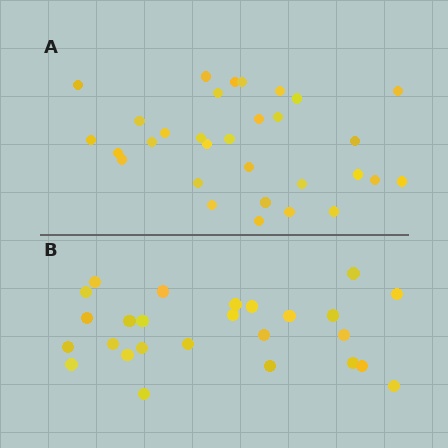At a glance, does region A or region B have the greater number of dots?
Region A (the top region) has more dots.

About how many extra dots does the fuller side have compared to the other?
Region A has about 5 more dots than region B.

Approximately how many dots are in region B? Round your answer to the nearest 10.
About 30 dots. (The exact count is 26, which rounds to 30.)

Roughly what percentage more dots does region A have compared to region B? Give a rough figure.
About 20% more.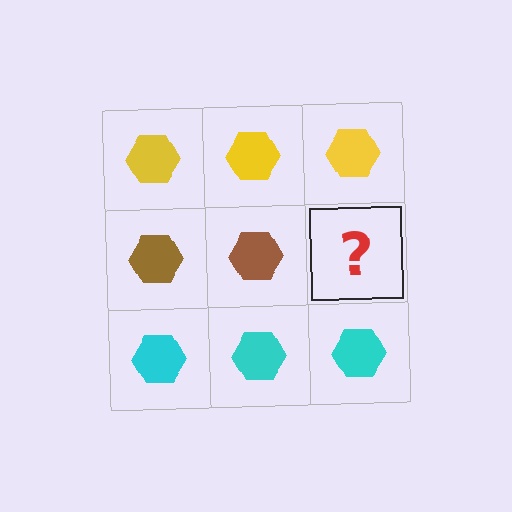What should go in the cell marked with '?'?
The missing cell should contain a brown hexagon.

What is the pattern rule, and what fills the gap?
The rule is that each row has a consistent color. The gap should be filled with a brown hexagon.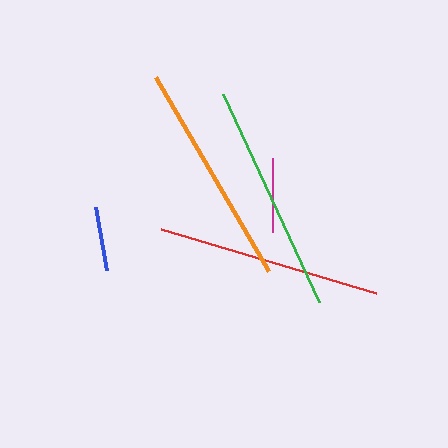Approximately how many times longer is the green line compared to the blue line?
The green line is approximately 3.5 times the length of the blue line.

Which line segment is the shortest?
The blue line is the shortest at approximately 65 pixels.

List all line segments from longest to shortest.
From longest to shortest: green, red, orange, magenta, blue.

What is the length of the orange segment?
The orange segment is approximately 225 pixels long.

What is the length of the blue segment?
The blue segment is approximately 65 pixels long.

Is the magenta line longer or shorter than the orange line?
The orange line is longer than the magenta line.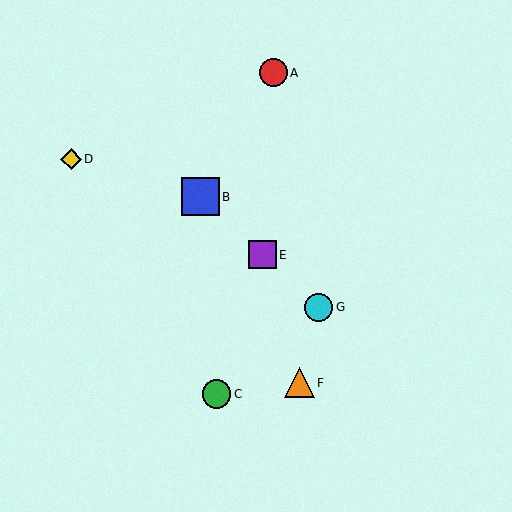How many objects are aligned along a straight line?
3 objects (B, E, G) are aligned along a straight line.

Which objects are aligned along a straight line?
Objects B, E, G are aligned along a straight line.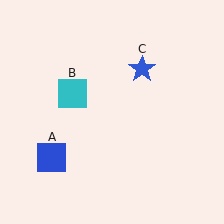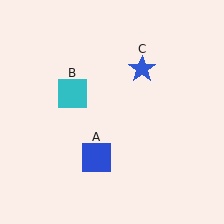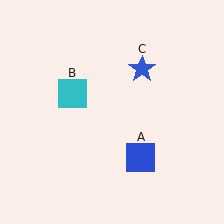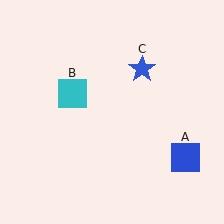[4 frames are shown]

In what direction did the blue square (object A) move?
The blue square (object A) moved right.